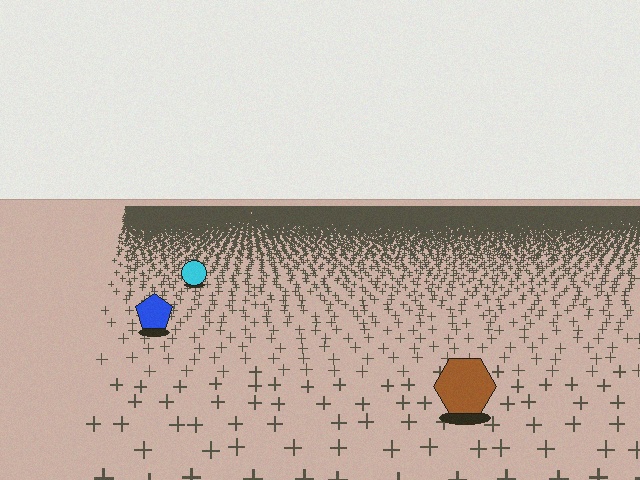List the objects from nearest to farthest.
From nearest to farthest: the brown hexagon, the blue pentagon, the cyan circle.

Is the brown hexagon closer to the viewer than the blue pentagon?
Yes. The brown hexagon is closer — you can tell from the texture gradient: the ground texture is coarser near it.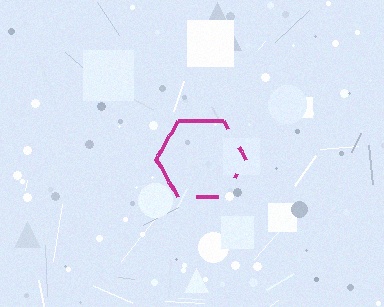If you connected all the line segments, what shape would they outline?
They would outline a hexagon.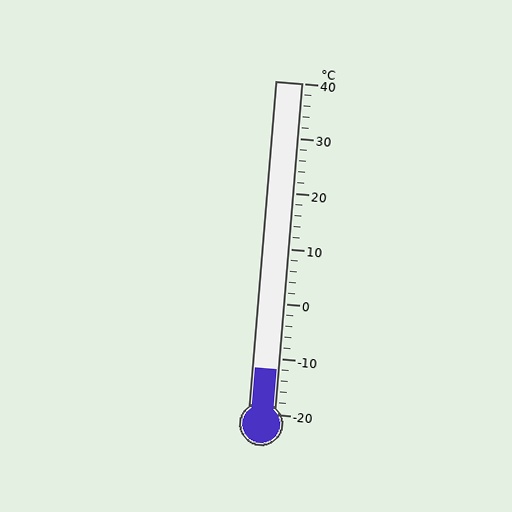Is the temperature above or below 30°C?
The temperature is below 30°C.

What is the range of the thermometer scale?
The thermometer scale ranges from -20°C to 40°C.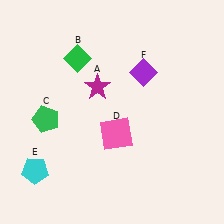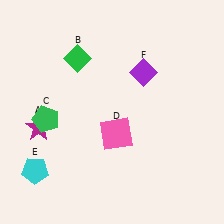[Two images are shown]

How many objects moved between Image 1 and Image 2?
1 object moved between the two images.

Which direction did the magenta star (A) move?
The magenta star (A) moved left.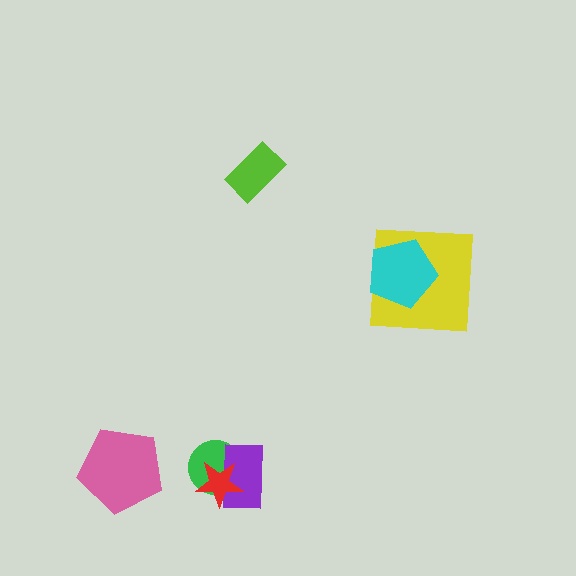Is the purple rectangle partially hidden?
Yes, it is partially covered by another shape.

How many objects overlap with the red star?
2 objects overlap with the red star.